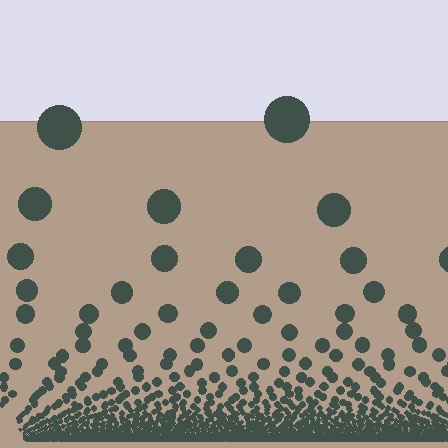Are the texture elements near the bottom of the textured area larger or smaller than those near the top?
Smaller. The gradient is inverted — elements near the bottom are smaller and denser.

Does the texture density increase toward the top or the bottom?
Density increases toward the bottom.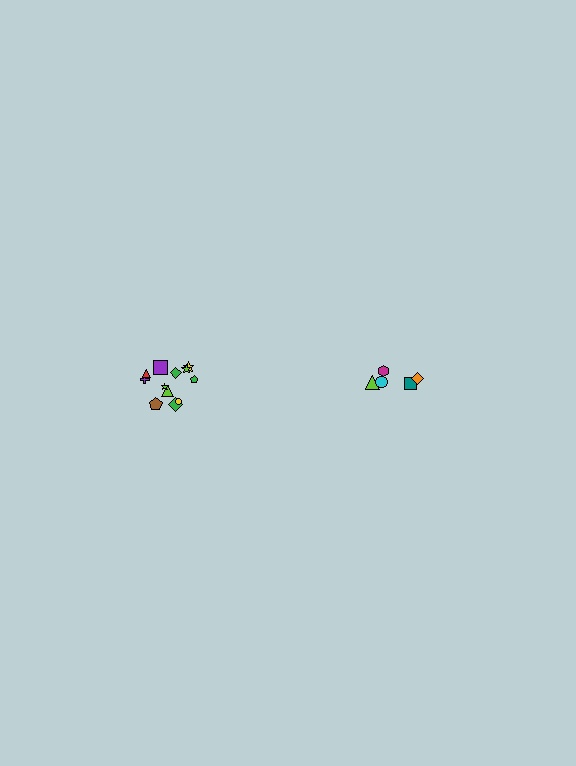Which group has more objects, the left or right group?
The left group.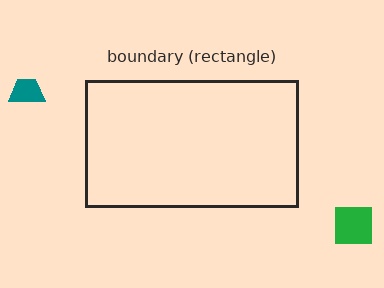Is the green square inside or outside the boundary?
Outside.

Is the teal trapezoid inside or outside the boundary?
Outside.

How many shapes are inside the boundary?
0 inside, 2 outside.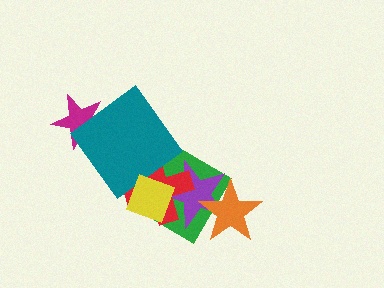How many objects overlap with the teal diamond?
2 objects overlap with the teal diamond.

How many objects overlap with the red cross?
4 objects overlap with the red cross.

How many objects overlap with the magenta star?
1 object overlaps with the magenta star.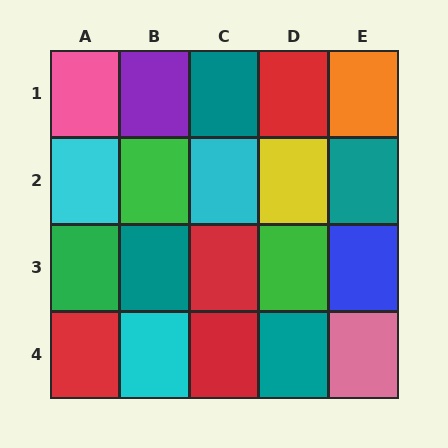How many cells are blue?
1 cell is blue.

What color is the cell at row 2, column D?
Yellow.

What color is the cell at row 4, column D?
Teal.